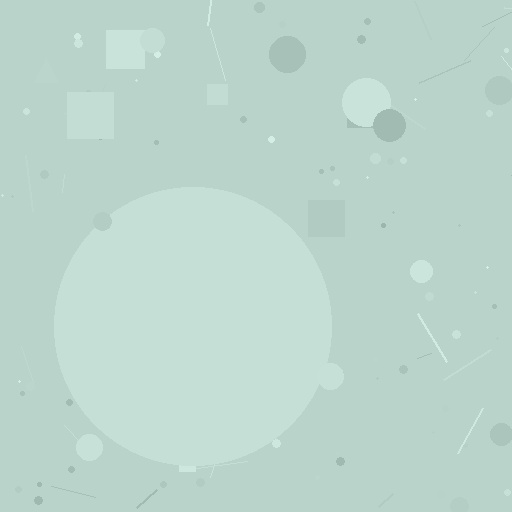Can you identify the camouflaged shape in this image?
The camouflaged shape is a circle.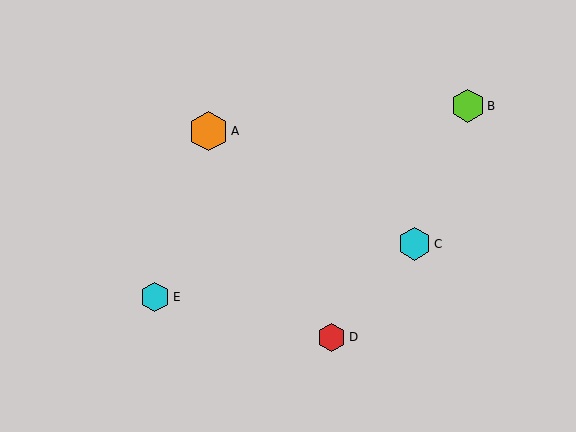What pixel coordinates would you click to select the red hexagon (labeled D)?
Click at (331, 337) to select the red hexagon D.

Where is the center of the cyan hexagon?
The center of the cyan hexagon is at (414, 244).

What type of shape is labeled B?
Shape B is a lime hexagon.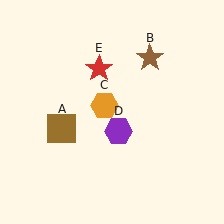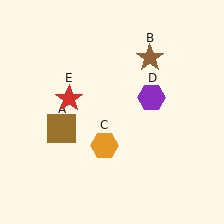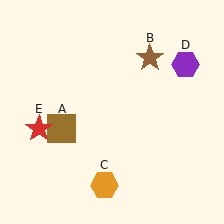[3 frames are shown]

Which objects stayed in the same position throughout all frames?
Brown square (object A) and brown star (object B) remained stationary.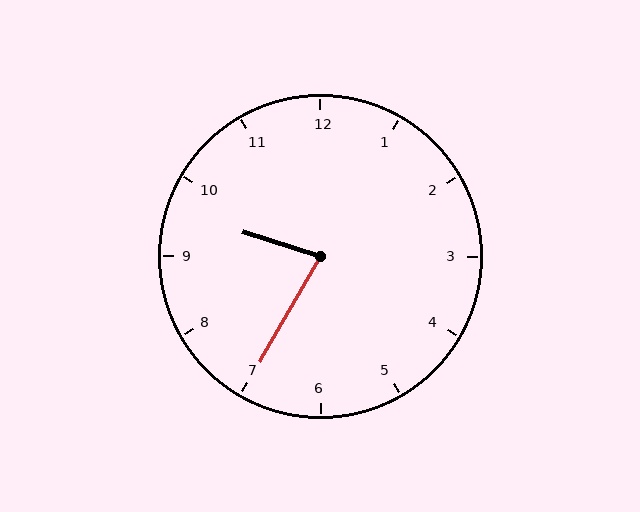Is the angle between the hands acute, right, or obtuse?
It is acute.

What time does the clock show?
9:35.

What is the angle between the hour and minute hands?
Approximately 78 degrees.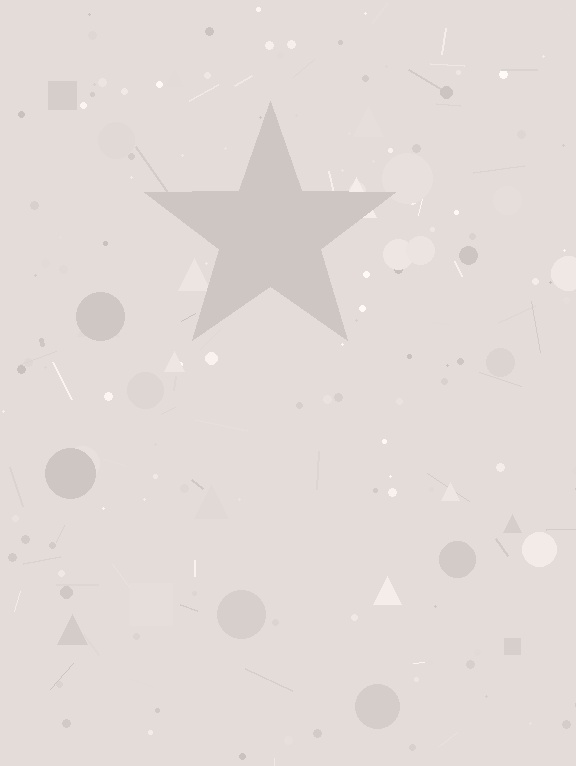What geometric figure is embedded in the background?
A star is embedded in the background.